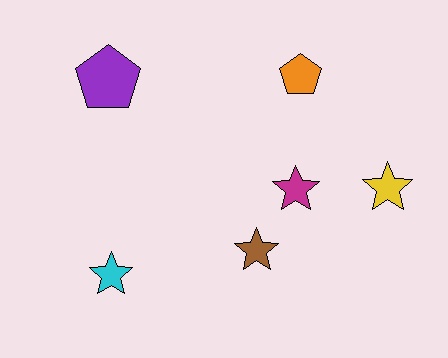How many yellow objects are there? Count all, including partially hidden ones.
There is 1 yellow object.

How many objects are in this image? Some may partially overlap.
There are 6 objects.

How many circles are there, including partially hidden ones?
There are no circles.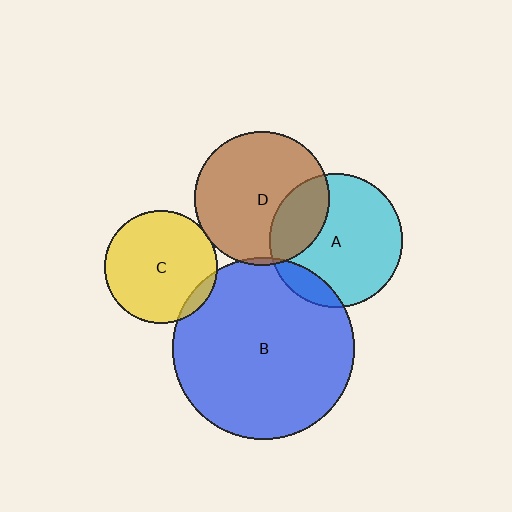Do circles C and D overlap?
Yes.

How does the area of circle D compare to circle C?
Approximately 1.4 times.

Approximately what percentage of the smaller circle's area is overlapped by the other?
Approximately 5%.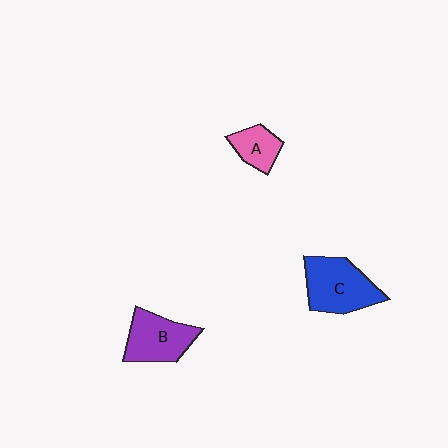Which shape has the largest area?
Shape C (blue).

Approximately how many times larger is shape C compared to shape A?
Approximately 2.0 times.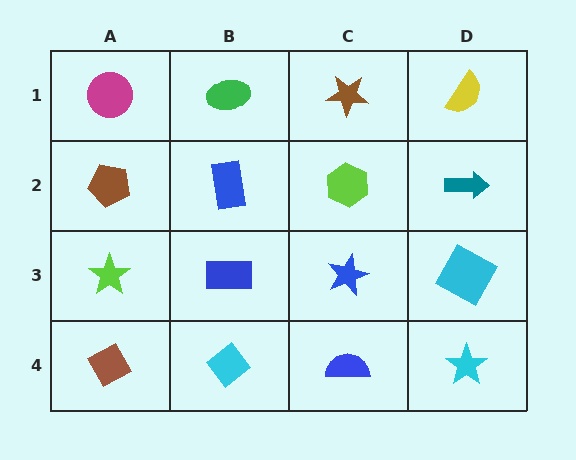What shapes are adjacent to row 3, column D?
A teal arrow (row 2, column D), a cyan star (row 4, column D), a blue star (row 3, column C).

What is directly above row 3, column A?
A brown pentagon.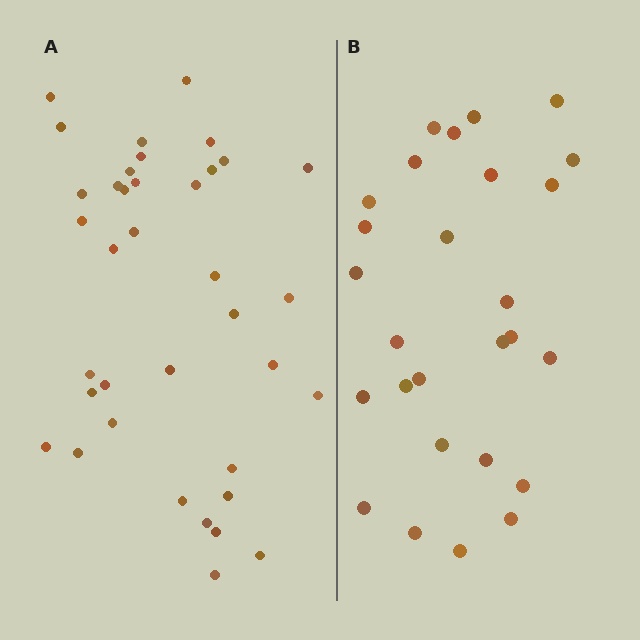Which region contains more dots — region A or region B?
Region A (the left region) has more dots.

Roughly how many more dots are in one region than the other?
Region A has roughly 10 or so more dots than region B.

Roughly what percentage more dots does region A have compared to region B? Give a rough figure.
About 35% more.